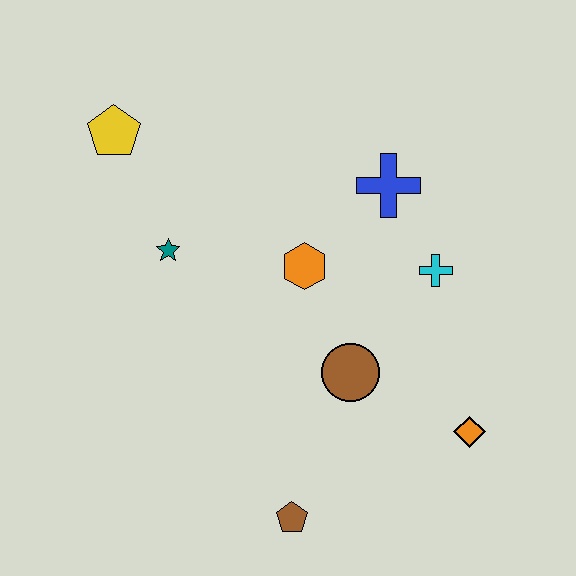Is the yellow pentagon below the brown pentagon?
No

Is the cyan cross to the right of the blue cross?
Yes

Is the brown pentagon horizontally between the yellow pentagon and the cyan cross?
Yes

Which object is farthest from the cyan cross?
The yellow pentagon is farthest from the cyan cross.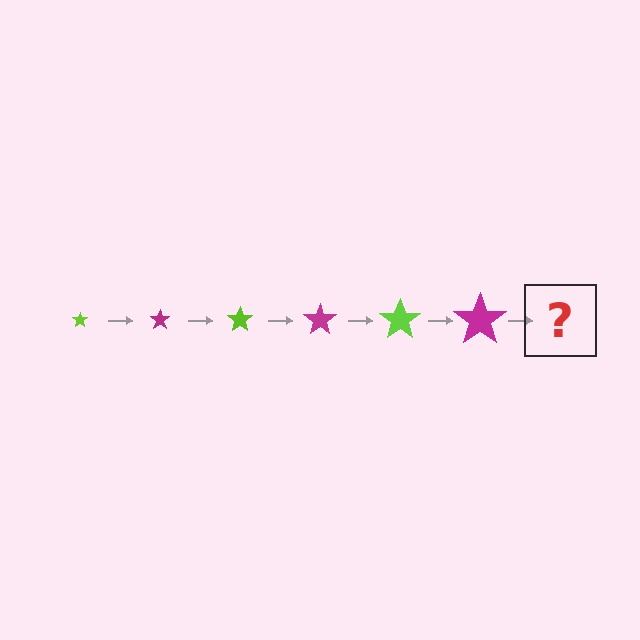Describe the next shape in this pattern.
It should be a lime star, larger than the previous one.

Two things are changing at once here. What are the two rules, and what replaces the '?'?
The two rules are that the star grows larger each step and the color cycles through lime and magenta. The '?' should be a lime star, larger than the previous one.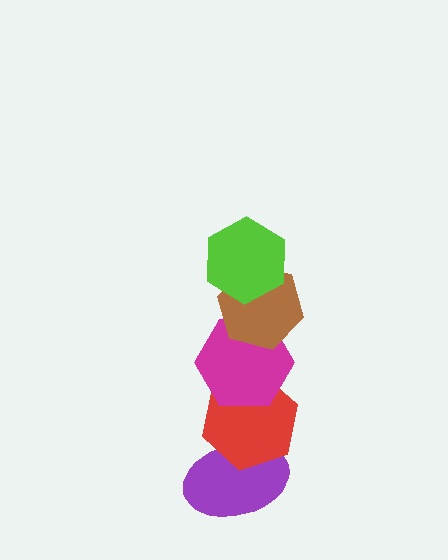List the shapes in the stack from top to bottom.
From top to bottom: the lime hexagon, the brown hexagon, the magenta hexagon, the red hexagon, the purple ellipse.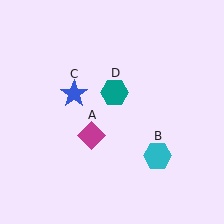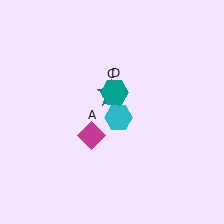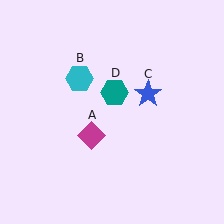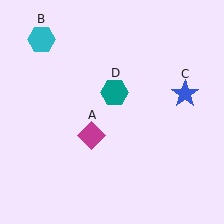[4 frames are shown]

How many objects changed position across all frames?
2 objects changed position: cyan hexagon (object B), blue star (object C).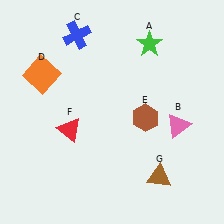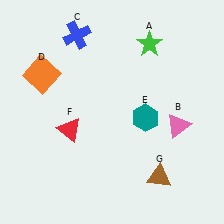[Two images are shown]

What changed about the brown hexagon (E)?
In Image 1, E is brown. In Image 2, it changed to teal.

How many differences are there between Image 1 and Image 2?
There is 1 difference between the two images.